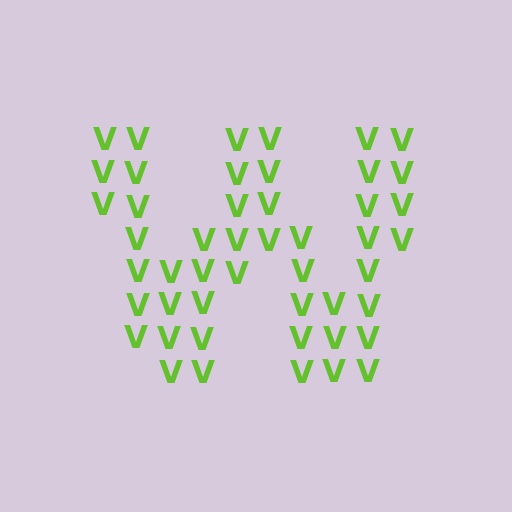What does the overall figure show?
The overall figure shows the letter W.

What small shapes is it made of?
It is made of small letter V's.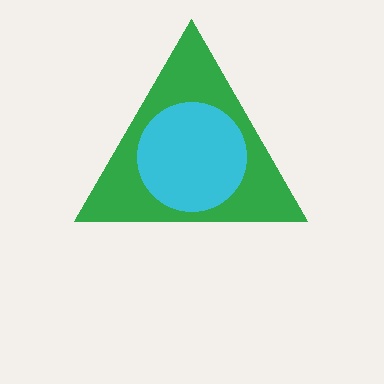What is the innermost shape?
The cyan circle.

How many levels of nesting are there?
2.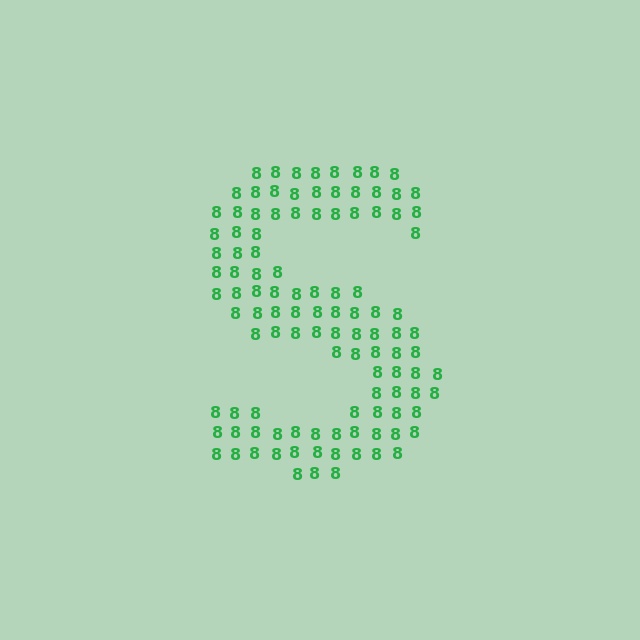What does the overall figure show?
The overall figure shows the letter S.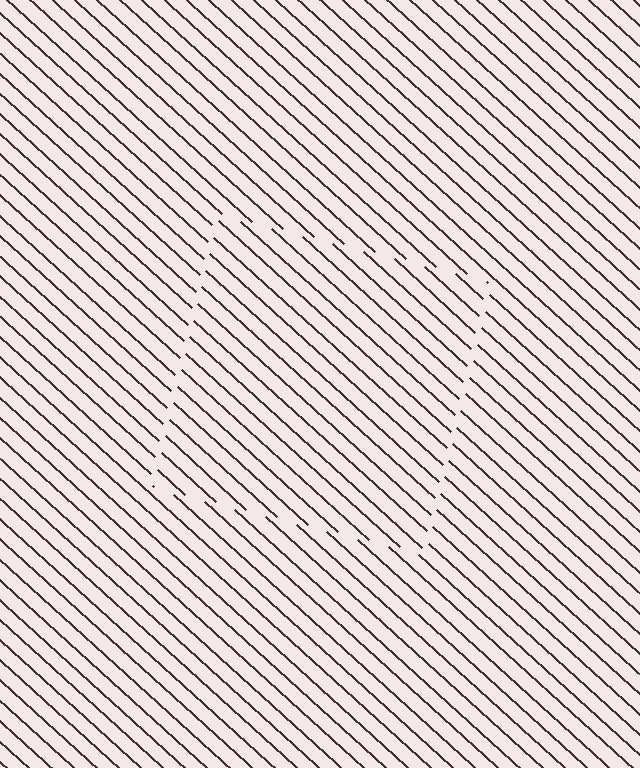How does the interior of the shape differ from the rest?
The interior of the shape contains the same grating, shifted by half a period — the contour is defined by the phase discontinuity where line-ends from the inner and outer gratings abut.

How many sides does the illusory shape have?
4 sides — the line-ends trace a square.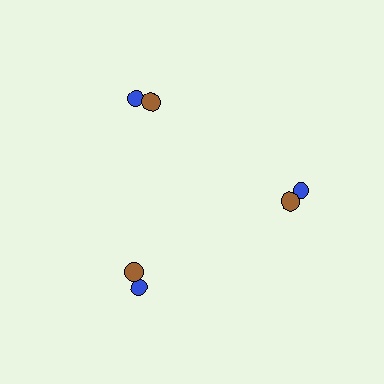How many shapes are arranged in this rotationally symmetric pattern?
There are 6 shapes, arranged in 3 groups of 2.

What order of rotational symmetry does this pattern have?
This pattern has 3-fold rotational symmetry.